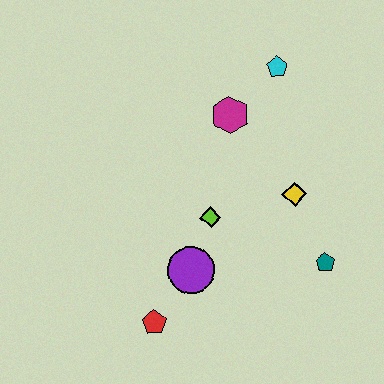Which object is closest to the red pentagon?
The purple circle is closest to the red pentagon.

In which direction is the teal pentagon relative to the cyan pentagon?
The teal pentagon is below the cyan pentagon.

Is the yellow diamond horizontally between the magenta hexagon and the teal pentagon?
Yes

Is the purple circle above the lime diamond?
No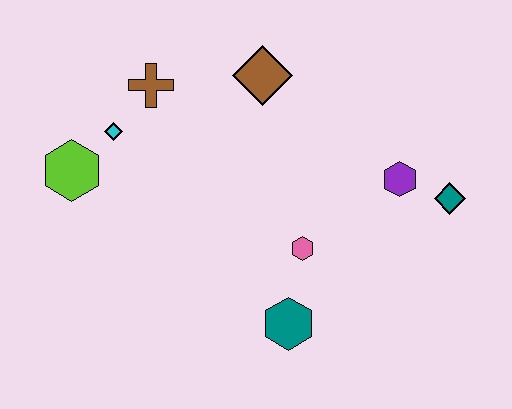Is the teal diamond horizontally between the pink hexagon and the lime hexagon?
No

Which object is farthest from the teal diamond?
The lime hexagon is farthest from the teal diamond.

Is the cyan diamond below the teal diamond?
No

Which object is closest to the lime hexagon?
The cyan diamond is closest to the lime hexagon.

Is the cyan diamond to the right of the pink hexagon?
No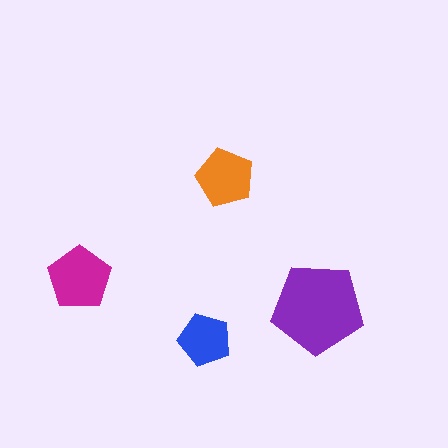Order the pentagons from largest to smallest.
the purple one, the magenta one, the orange one, the blue one.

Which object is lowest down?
The blue pentagon is bottommost.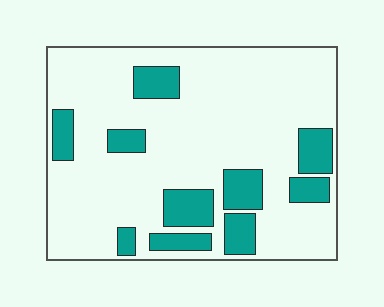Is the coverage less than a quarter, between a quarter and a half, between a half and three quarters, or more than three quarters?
Less than a quarter.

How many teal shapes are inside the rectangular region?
10.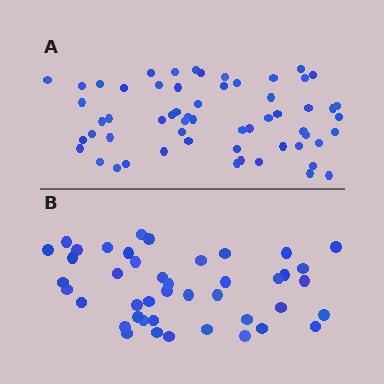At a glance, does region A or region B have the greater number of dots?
Region A (the top region) has more dots.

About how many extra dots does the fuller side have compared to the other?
Region A has approximately 15 more dots than region B.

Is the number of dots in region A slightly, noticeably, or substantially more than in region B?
Region A has noticeably more, but not dramatically so. The ratio is roughly 1.4 to 1.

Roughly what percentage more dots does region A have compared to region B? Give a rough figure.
About 35% more.